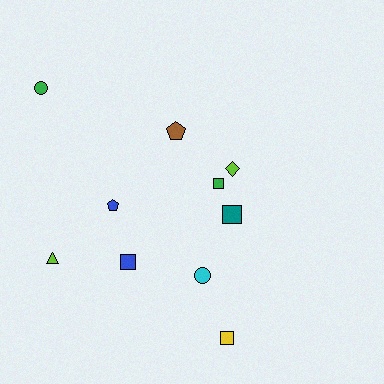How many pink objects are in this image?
There are no pink objects.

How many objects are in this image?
There are 10 objects.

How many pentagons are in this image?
There are 2 pentagons.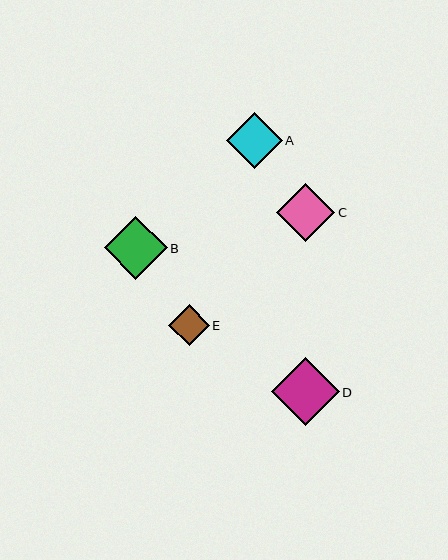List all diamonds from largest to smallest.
From largest to smallest: D, B, C, A, E.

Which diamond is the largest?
Diamond D is the largest with a size of approximately 68 pixels.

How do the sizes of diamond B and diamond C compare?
Diamond B and diamond C are approximately the same size.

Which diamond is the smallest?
Diamond E is the smallest with a size of approximately 41 pixels.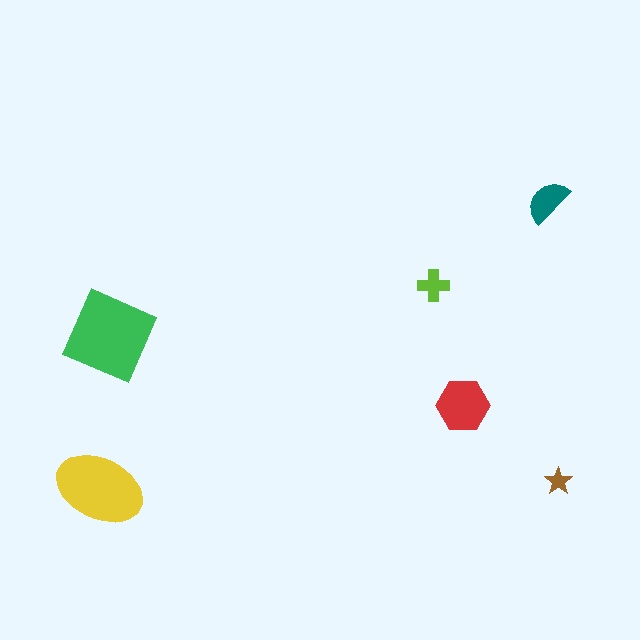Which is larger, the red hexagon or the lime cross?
The red hexagon.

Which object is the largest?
The green diamond.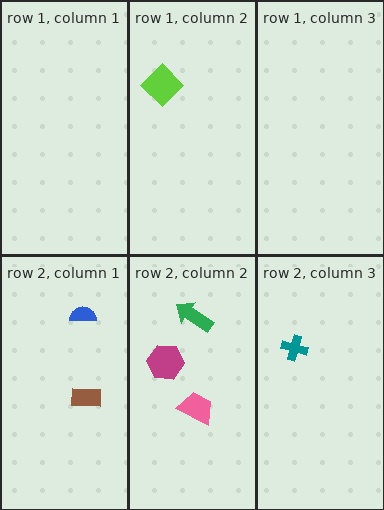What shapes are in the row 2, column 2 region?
The pink trapezoid, the green arrow, the magenta hexagon.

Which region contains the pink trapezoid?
The row 2, column 2 region.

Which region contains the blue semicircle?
The row 2, column 1 region.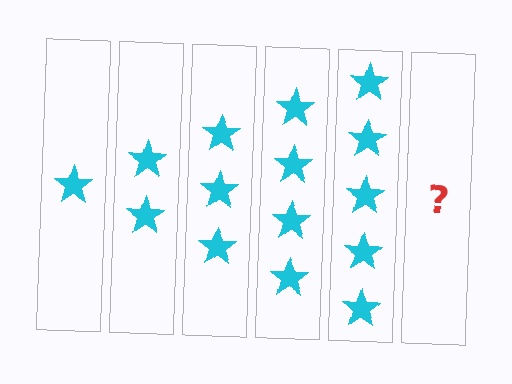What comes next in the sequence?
The next element should be 6 stars.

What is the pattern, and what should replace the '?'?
The pattern is that each step adds one more star. The '?' should be 6 stars.